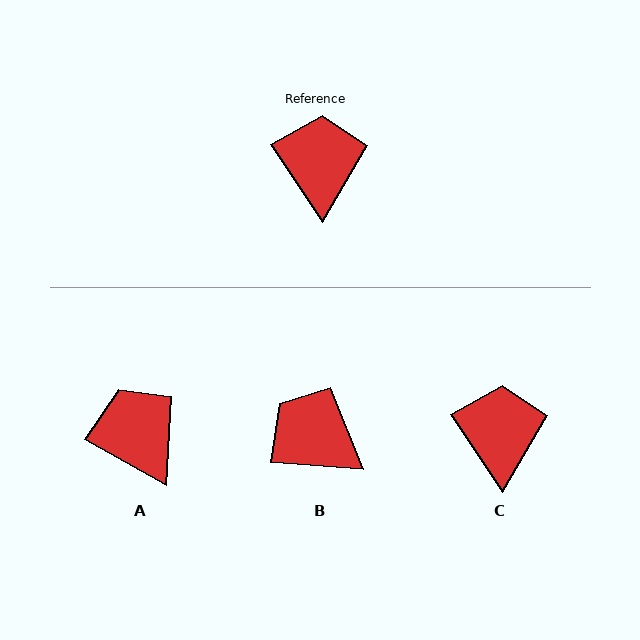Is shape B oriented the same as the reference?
No, it is off by about 52 degrees.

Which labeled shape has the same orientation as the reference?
C.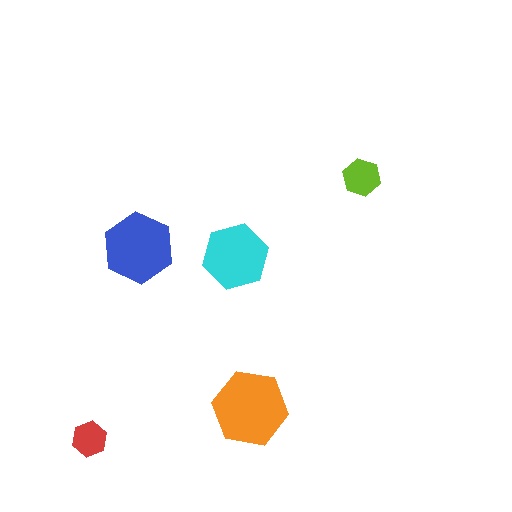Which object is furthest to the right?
The lime hexagon is rightmost.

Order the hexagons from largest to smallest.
the orange one, the blue one, the cyan one, the lime one, the red one.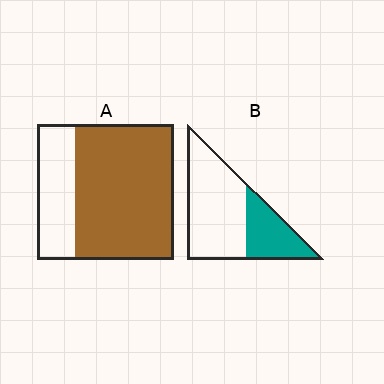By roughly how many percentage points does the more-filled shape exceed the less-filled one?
By roughly 40 percentage points (A over B).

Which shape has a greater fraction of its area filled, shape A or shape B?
Shape A.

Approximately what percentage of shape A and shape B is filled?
A is approximately 70% and B is approximately 35%.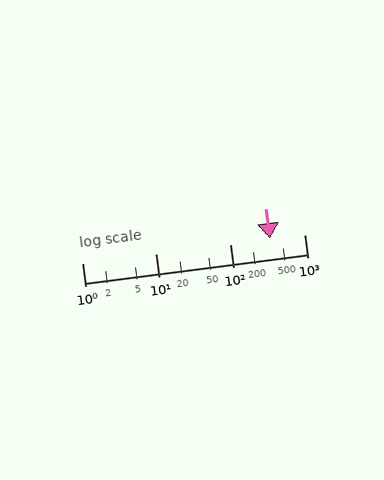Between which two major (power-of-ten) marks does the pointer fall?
The pointer is between 100 and 1000.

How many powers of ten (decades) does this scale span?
The scale spans 3 decades, from 1 to 1000.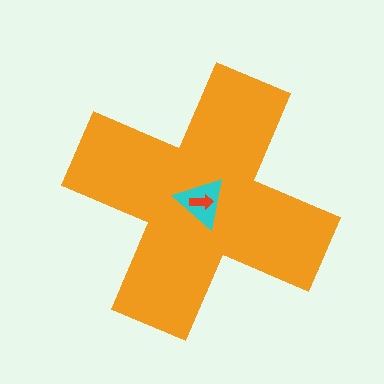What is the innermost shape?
The red arrow.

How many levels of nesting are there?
3.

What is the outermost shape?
The orange cross.